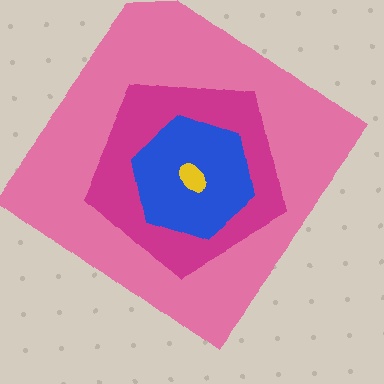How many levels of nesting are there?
4.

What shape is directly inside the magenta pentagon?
The blue hexagon.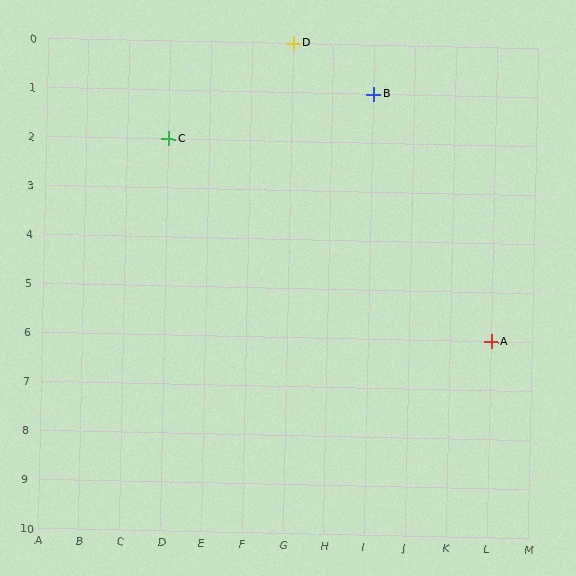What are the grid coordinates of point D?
Point D is at grid coordinates (G, 0).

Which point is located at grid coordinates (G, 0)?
Point D is at (G, 0).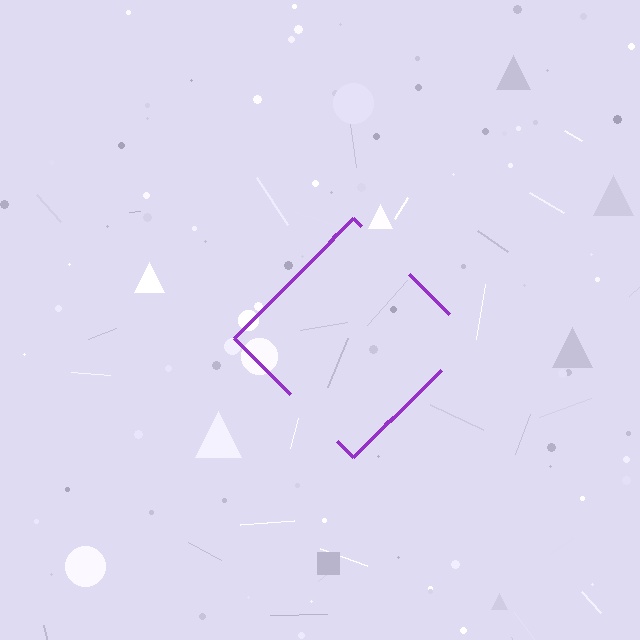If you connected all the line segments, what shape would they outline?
They would outline a diamond.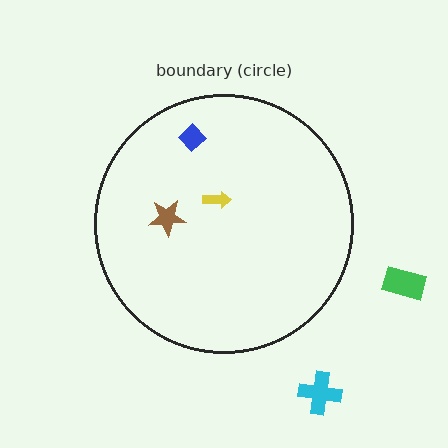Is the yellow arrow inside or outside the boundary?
Inside.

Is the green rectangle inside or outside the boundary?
Outside.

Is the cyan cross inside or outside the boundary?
Outside.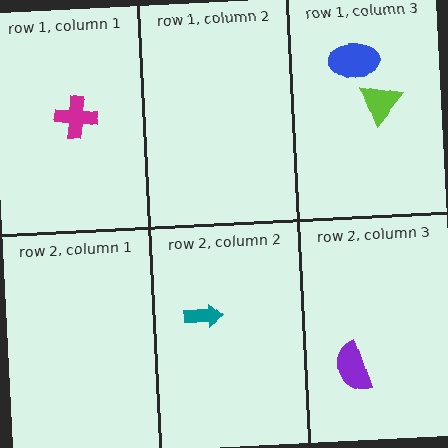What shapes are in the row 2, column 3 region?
The purple semicircle.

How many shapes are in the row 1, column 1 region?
1.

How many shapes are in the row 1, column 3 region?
2.